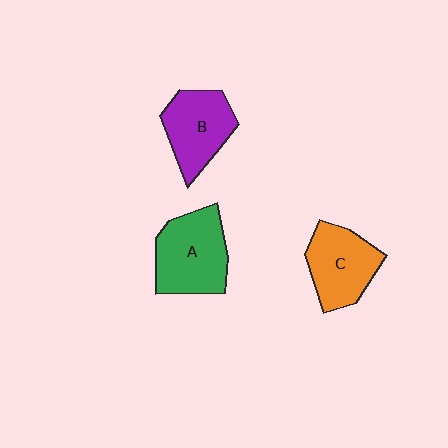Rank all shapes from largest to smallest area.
From largest to smallest: A (green), C (orange), B (purple).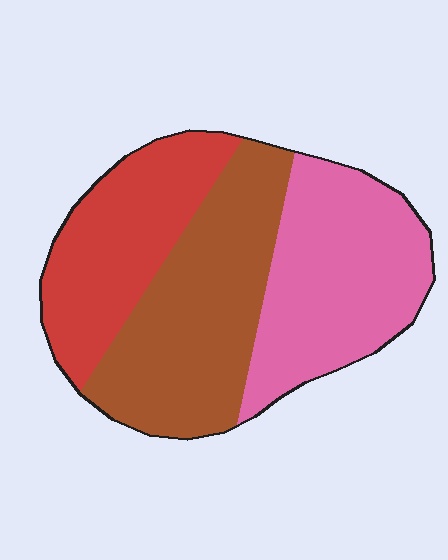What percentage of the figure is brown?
Brown takes up about three eighths (3/8) of the figure.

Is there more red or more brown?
Brown.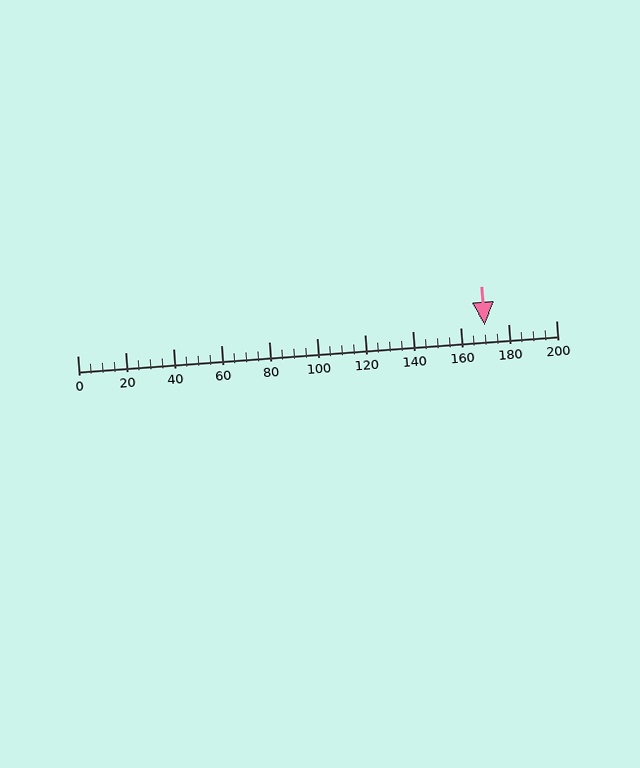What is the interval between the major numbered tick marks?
The major tick marks are spaced 20 units apart.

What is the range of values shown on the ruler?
The ruler shows values from 0 to 200.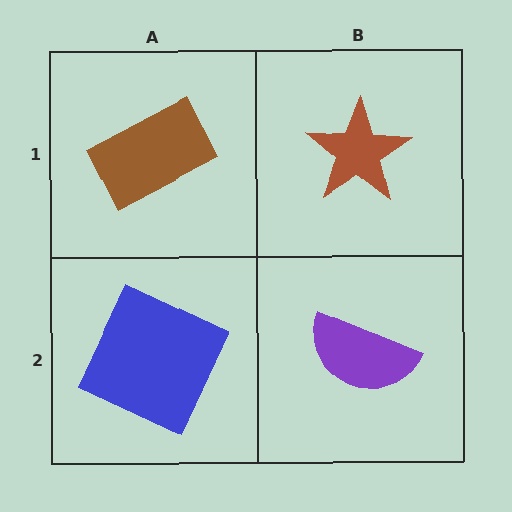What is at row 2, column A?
A blue square.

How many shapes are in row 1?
2 shapes.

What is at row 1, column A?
A brown rectangle.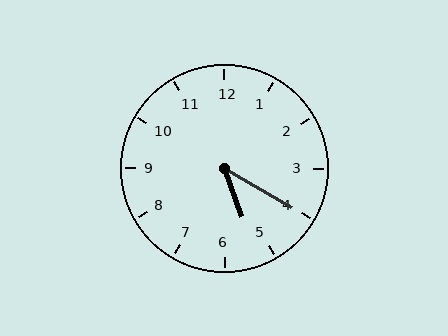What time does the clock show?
5:20.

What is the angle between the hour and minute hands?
Approximately 40 degrees.